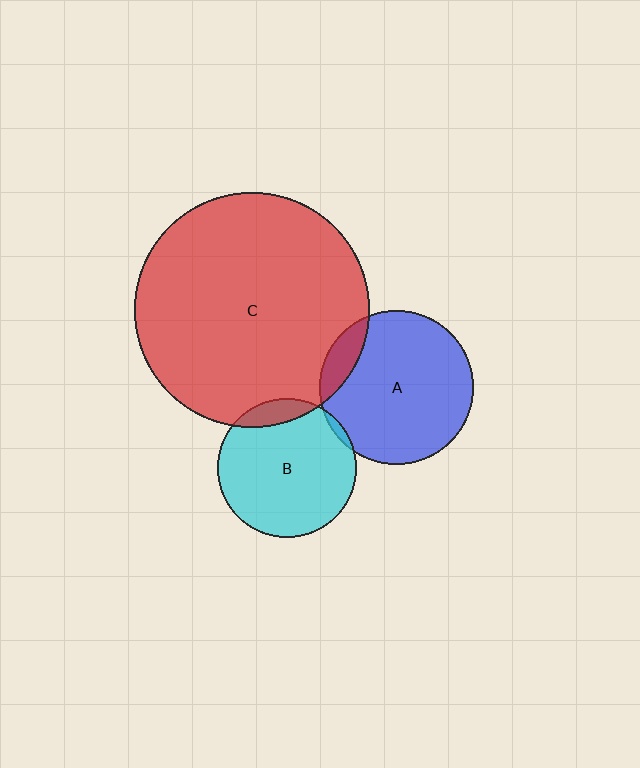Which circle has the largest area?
Circle C (red).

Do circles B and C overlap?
Yes.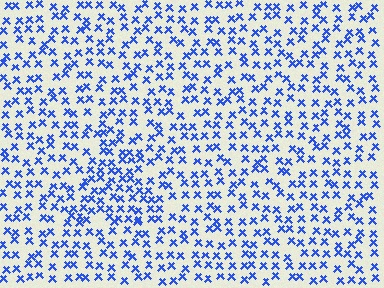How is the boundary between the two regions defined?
The boundary is defined by a change in element density (approximately 1.5x ratio). All elements are the same color, size, and shape.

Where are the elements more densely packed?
The elements are more densely packed inside the triangle boundary.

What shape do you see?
I see a triangle.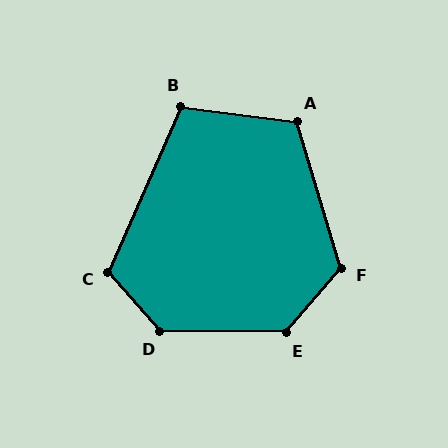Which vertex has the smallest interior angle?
B, at approximately 106 degrees.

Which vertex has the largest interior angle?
D, at approximately 131 degrees.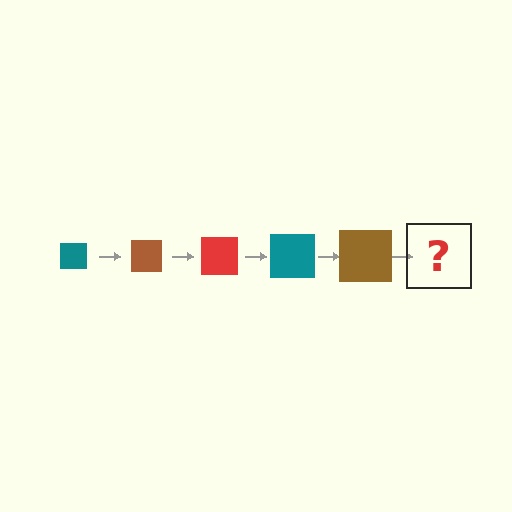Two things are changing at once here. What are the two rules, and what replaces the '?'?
The two rules are that the square grows larger each step and the color cycles through teal, brown, and red. The '?' should be a red square, larger than the previous one.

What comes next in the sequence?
The next element should be a red square, larger than the previous one.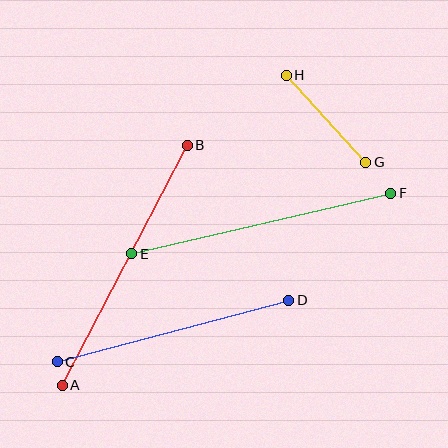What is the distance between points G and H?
The distance is approximately 118 pixels.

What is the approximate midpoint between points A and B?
The midpoint is at approximately (125, 265) pixels.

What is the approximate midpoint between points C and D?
The midpoint is at approximately (173, 331) pixels.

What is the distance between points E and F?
The distance is approximately 266 pixels.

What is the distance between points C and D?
The distance is approximately 240 pixels.